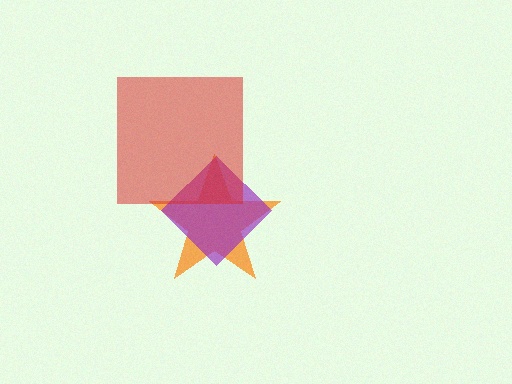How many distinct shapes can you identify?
There are 3 distinct shapes: an orange star, a purple diamond, a red square.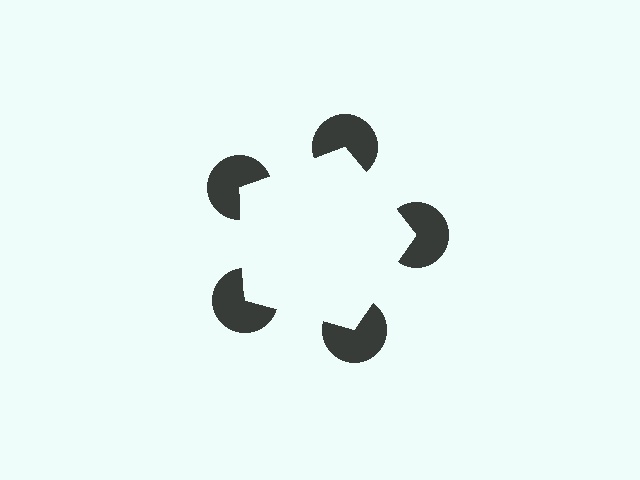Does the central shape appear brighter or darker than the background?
It typically appears slightly brighter than the background, even though no actual brightness change is drawn.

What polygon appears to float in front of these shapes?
An illusory pentagon — its edges are inferred from the aligned wedge cuts in the pac-man discs, not physically drawn.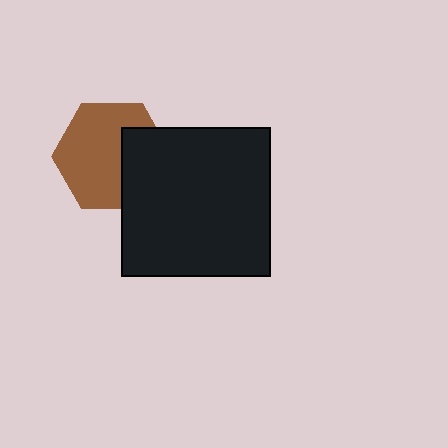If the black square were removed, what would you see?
You would see the complete brown hexagon.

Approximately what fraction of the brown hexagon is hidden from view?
Roughly 33% of the brown hexagon is hidden behind the black square.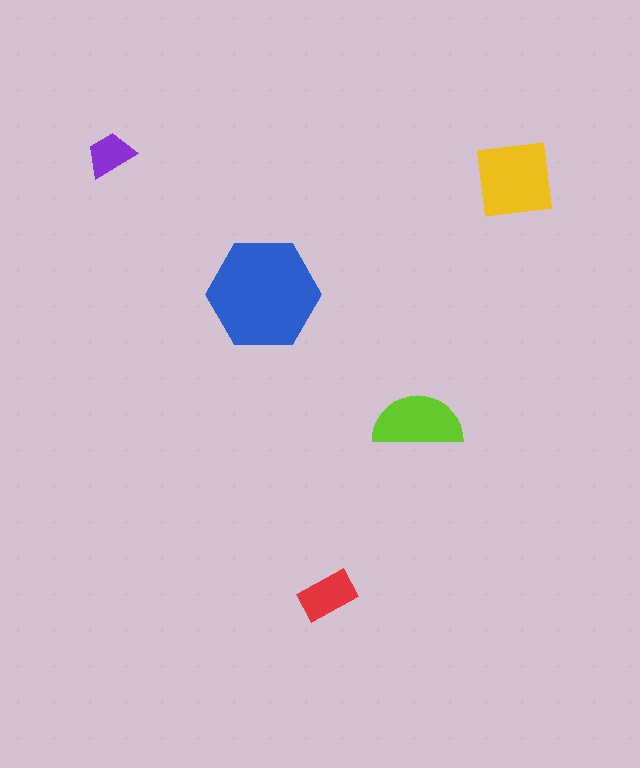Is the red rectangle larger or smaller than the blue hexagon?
Smaller.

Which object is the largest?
The blue hexagon.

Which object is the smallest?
The purple trapezoid.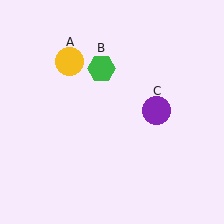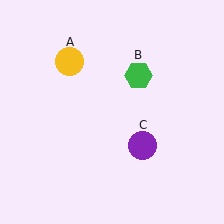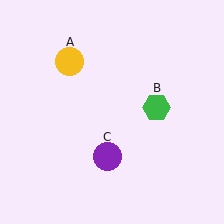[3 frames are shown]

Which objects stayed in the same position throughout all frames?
Yellow circle (object A) remained stationary.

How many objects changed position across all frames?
2 objects changed position: green hexagon (object B), purple circle (object C).